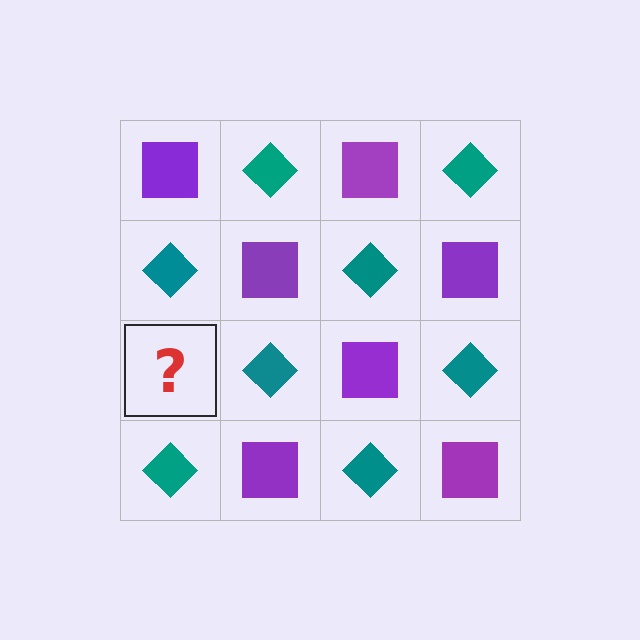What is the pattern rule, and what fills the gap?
The rule is that it alternates purple square and teal diamond in a checkerboard pattern. The gap should be filled with a purple square.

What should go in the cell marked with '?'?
The missing cell should contain a purple square.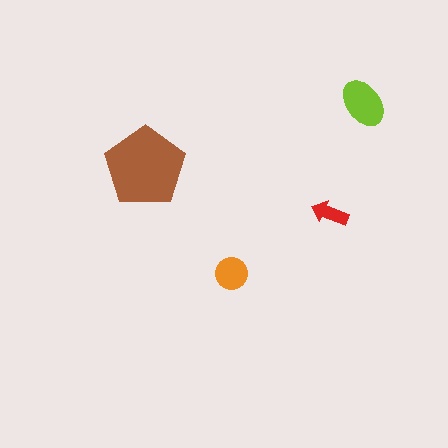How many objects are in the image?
There are 4 objects in the image.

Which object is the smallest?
The red arrow.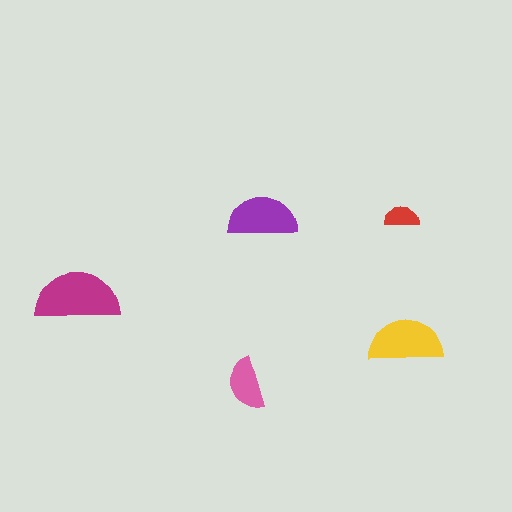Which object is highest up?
The purple semicircle is topmost.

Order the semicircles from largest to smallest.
the magenta one, the yellow one, the purple one, the pink one, the red one.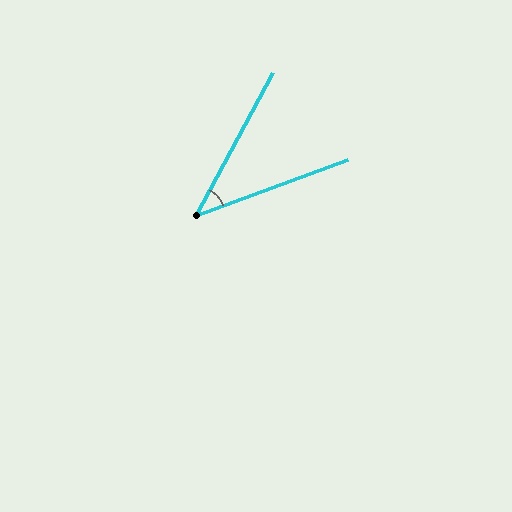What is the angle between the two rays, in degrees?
Approximately 42 degrees.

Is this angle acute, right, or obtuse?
It is acute.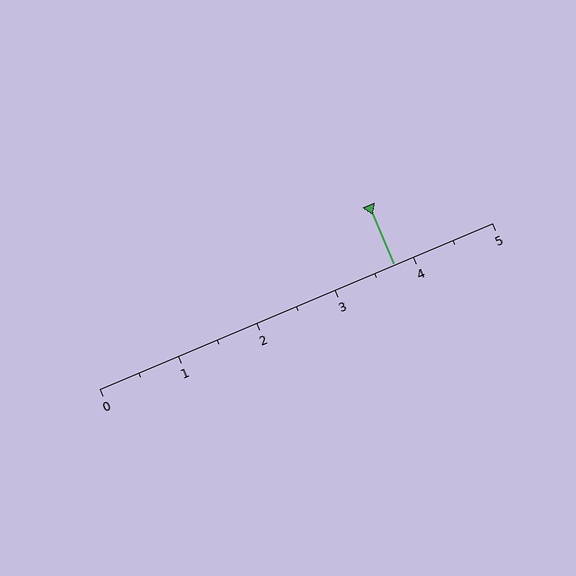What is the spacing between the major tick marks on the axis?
The major ticks are spaced 1 apart.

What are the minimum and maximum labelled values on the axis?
The axis runs from 0 to 5.